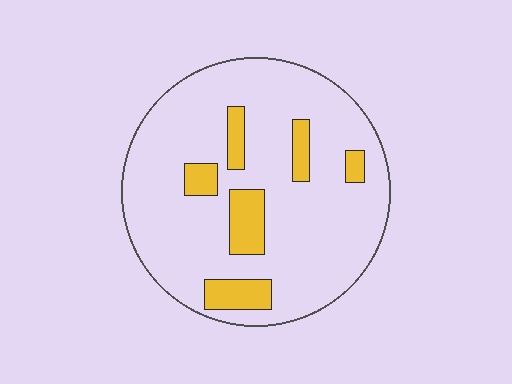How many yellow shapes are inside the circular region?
6.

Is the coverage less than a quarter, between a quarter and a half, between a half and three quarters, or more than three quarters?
Less than a quarter.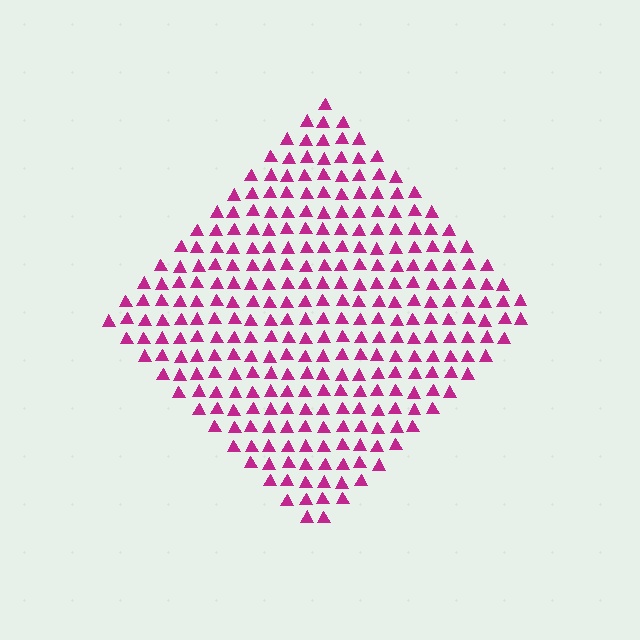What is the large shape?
The large shape is a diamond.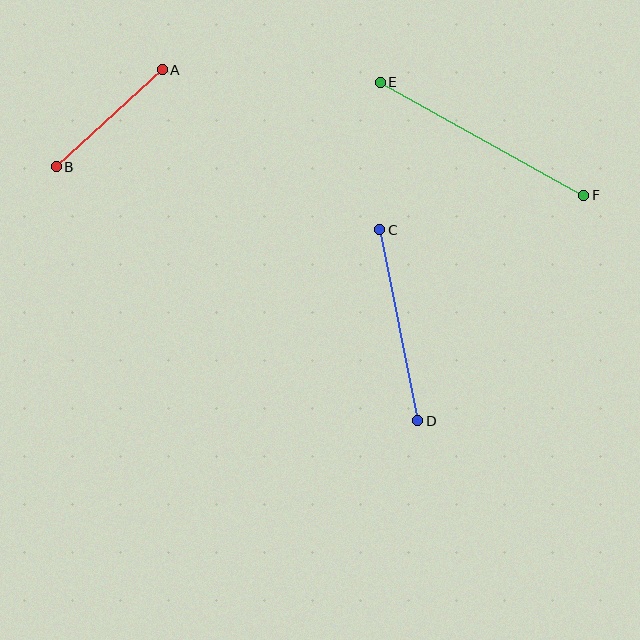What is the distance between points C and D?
The distance is approximately 195 pixels.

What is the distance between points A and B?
The distance is approximately 143 pixels.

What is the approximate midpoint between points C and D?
The midpoint is at approximately (399, 325) pixels.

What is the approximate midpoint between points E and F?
The midpoint is at approximately (482, 139) pixels.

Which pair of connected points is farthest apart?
Points E and F are farthest apart.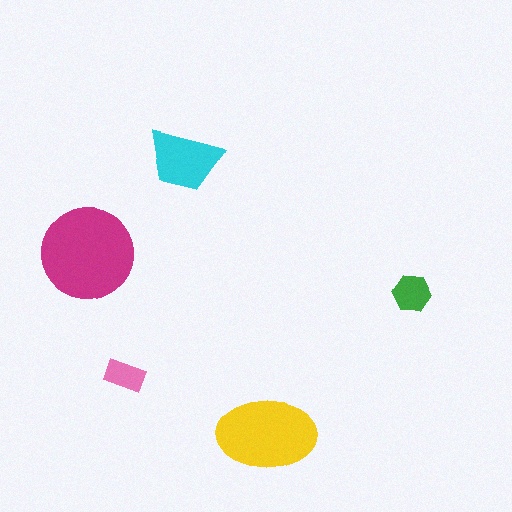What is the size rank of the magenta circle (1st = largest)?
1st.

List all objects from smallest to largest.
The pink rectangle, the green hexagon, the cyan trapezoid, the yellow ellipse, the magenta circle.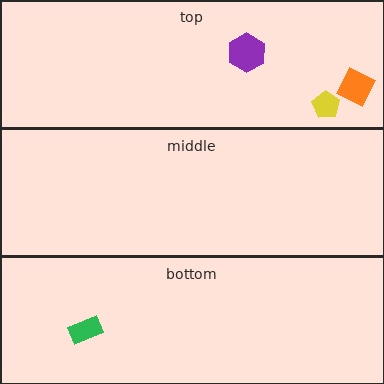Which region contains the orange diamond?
The top region.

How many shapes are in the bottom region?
1.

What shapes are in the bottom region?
The green rectangle.